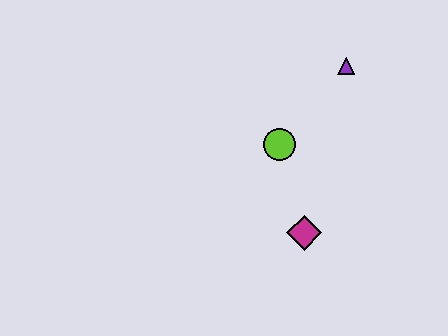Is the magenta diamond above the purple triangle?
No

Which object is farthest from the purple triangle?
The magenta diamond is farthest from the purple triangle.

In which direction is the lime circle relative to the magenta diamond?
The lime circle is above the magenta diamond.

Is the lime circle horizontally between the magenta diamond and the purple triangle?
No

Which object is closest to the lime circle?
The magenta diamond is closest to the lime circle.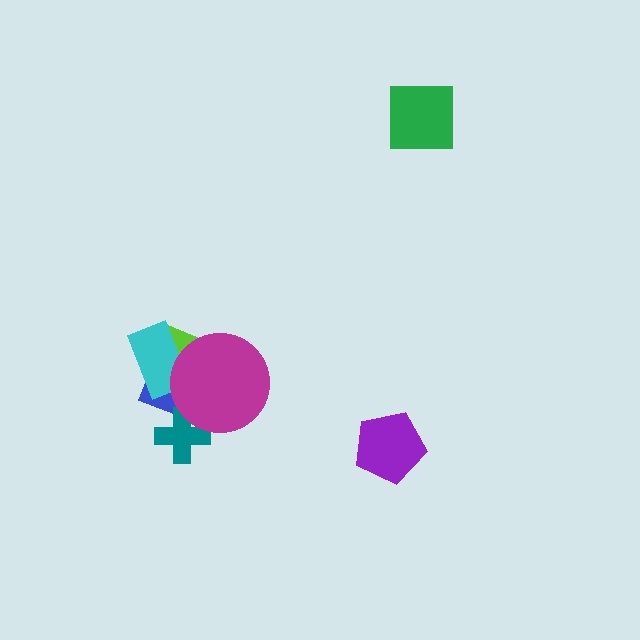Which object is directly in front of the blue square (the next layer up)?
The lime triangle is directly in front of the blue square.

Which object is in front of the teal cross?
The magenta circle is in front of the teal cross.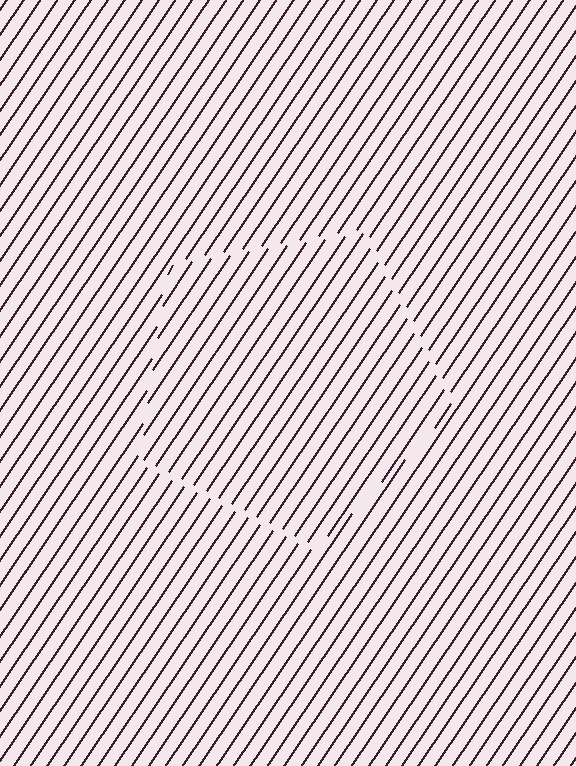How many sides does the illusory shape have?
5 sides — the line-ends trace a pentagon.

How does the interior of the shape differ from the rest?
The interior of the shape contains the same grating, shifted by half a period — the contour is defined by the phase discontinuity where line-ends from the inner and outer gratings abut.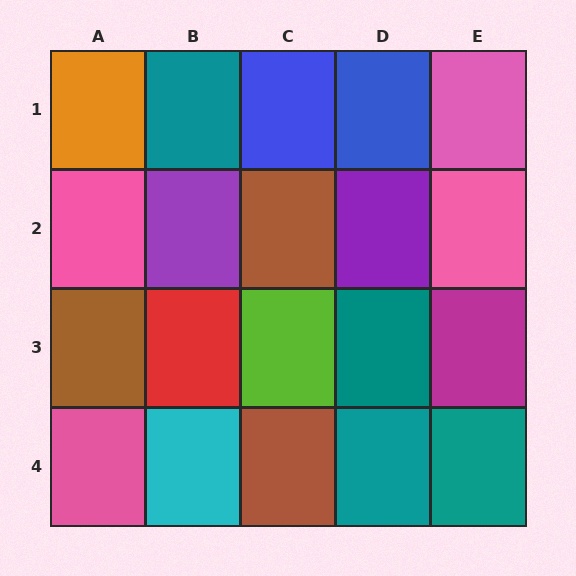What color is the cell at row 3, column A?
Brown.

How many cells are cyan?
1 cell is cyan.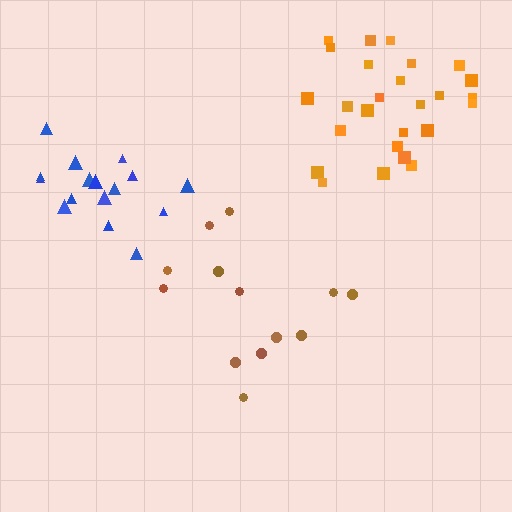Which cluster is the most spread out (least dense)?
Brown.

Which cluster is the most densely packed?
Orange.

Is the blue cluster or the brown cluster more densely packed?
Blue.